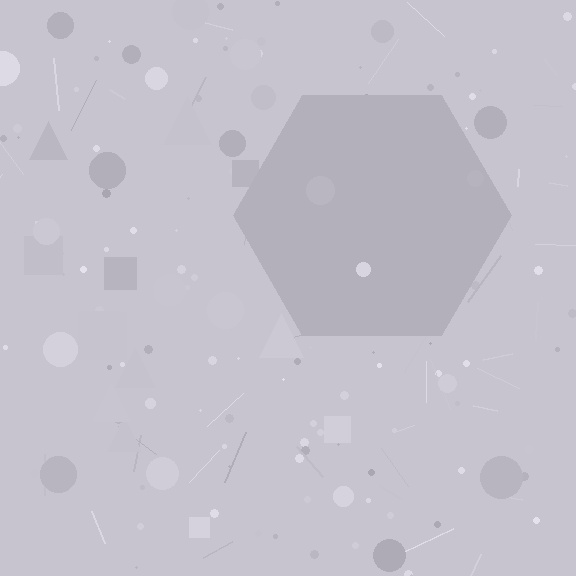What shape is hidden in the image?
A hexagon is hidden in the image.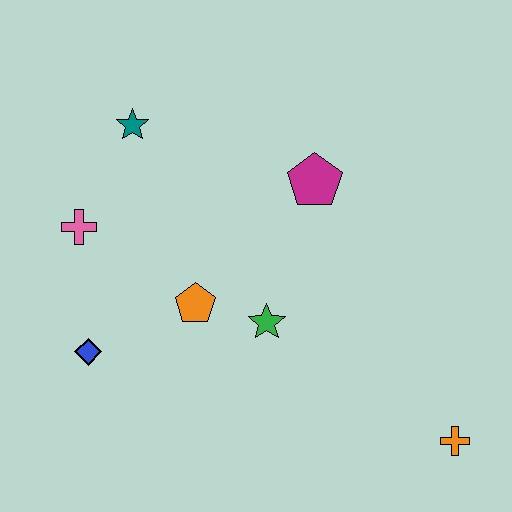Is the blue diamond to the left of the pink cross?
No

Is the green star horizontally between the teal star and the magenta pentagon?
Yes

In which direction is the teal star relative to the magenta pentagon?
The teal star is to the left of the magenta pentagon.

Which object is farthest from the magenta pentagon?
The orange cross is farthest from the magenta pentagon.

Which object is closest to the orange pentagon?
The green star is closest to the orange pentagon.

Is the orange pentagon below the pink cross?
Yes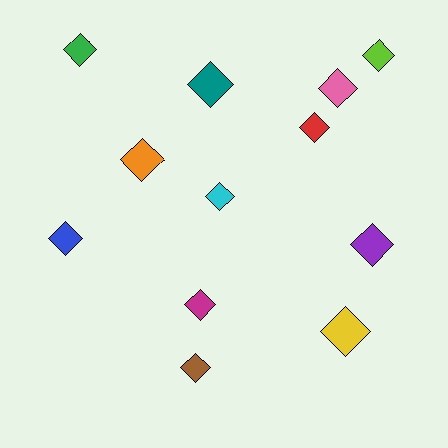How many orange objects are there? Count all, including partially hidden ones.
There is 1 orange object.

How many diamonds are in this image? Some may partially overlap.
There are 12 diamonds.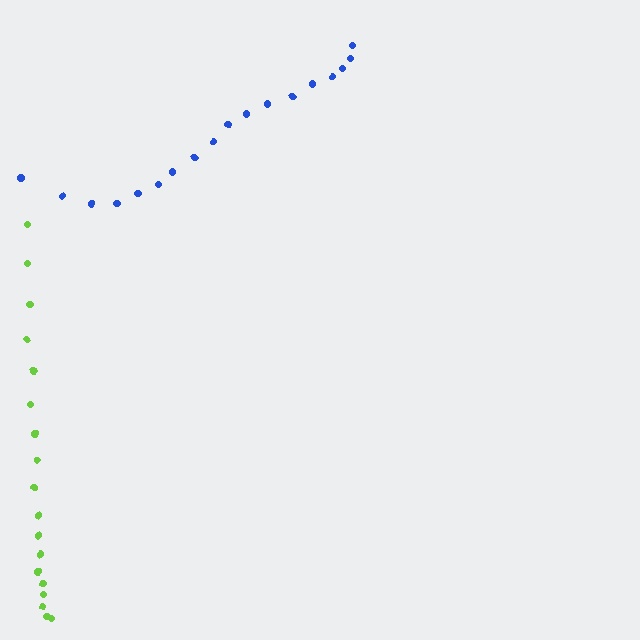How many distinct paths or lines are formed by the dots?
There are 2 distinct paths.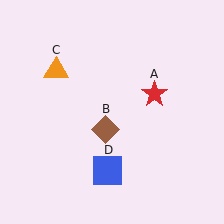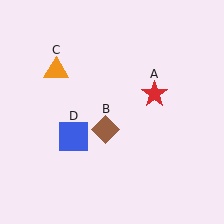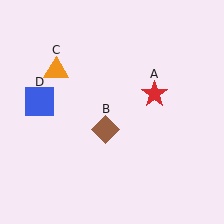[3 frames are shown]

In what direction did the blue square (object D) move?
The blue square (object D) moved up and to the left.